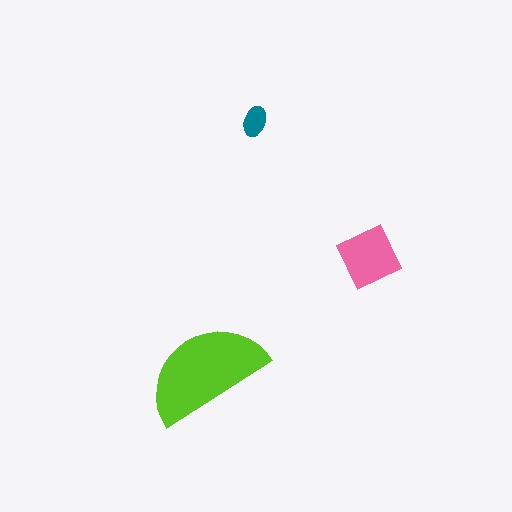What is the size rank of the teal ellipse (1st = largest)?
3rd.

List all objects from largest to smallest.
The lime semicircle, the pink diamond, the teal ellipse.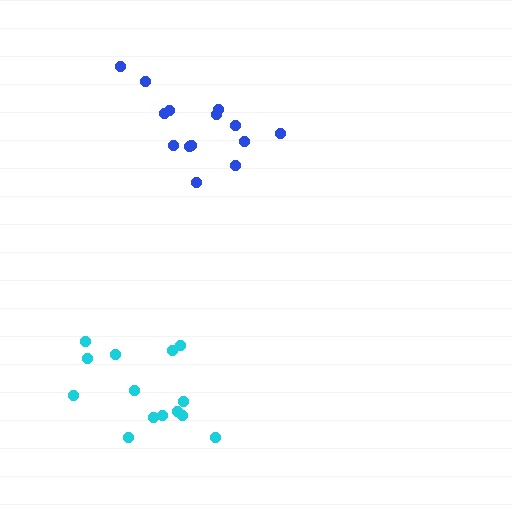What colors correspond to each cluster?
The clusters are colored: blue, cyan.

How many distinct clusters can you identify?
There are 2 distinct clusters.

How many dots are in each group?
Group 1: 14 dots, Group 2: 14 dots (28 total).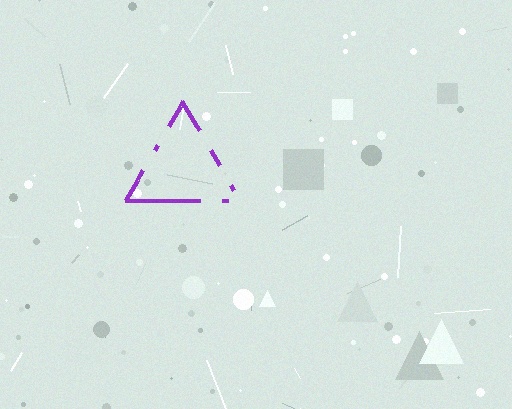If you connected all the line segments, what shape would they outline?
They would outline a triangle.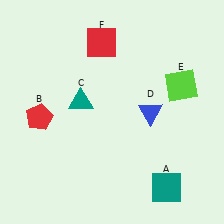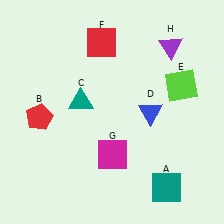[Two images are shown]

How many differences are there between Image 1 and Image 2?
There are 2 differences between the two images.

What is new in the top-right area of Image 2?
A purple triangle (H) was added in the top-right area of Image 2.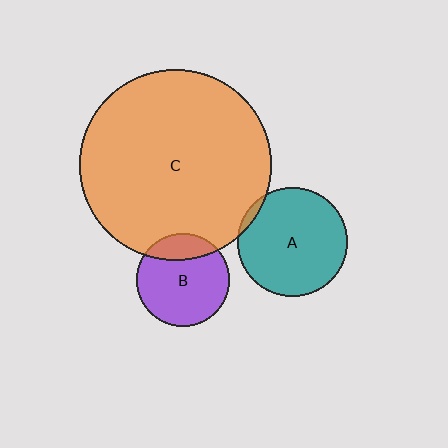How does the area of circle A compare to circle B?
Approximately 1.4 times.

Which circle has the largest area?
Circle C (orange).